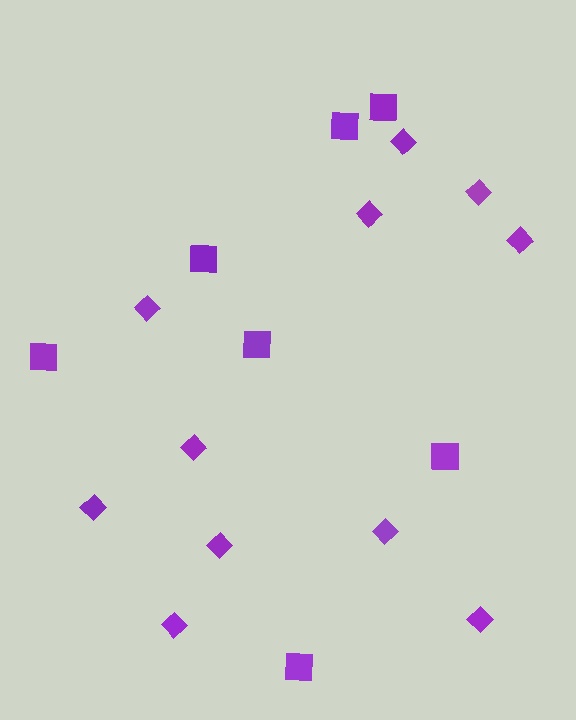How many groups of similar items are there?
There are 2 groups: one group of squares (7) and one group of diamonds (11).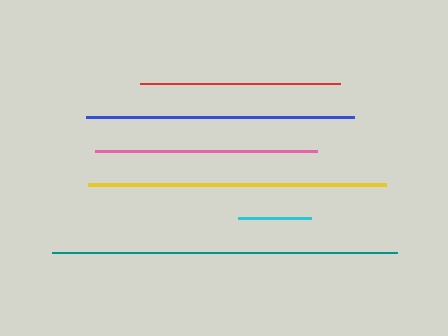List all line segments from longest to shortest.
From longest to shortest: teal, yellow, blue, pink, red, cyan.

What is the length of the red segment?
The red segment is approximately 200 pixels long.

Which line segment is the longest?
The teal line is the longest at approximately 345 pixels.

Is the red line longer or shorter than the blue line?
The blue line is longer than the red line.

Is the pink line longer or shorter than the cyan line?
The pink line is longer than the cyan line.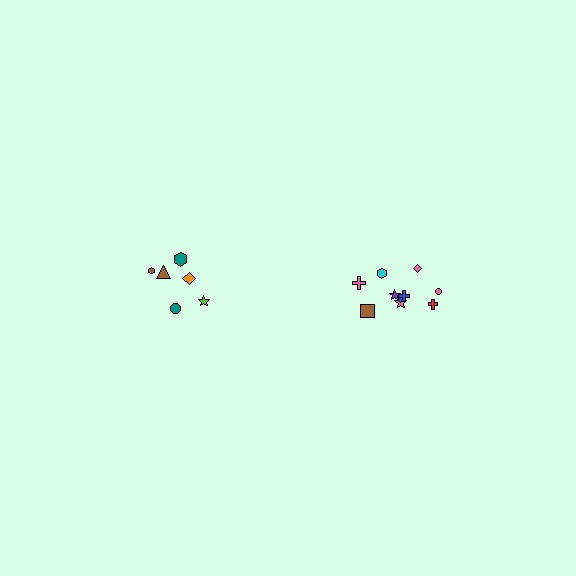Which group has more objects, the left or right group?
The right group.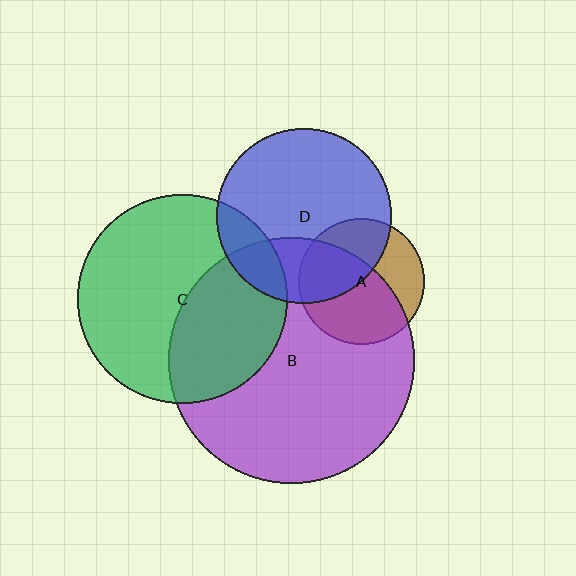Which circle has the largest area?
Circle B (purple).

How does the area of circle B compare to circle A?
Approximately 3.8 times.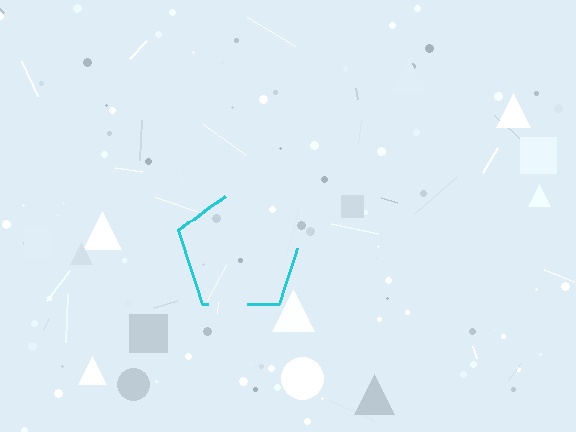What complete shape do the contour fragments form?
The contour fragments form a pentagon.